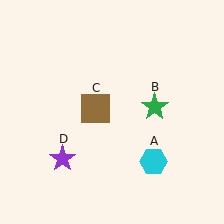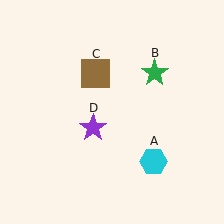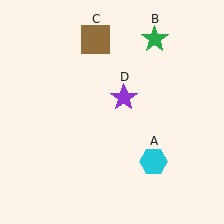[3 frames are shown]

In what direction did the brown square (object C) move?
The brown square (object C) moved up.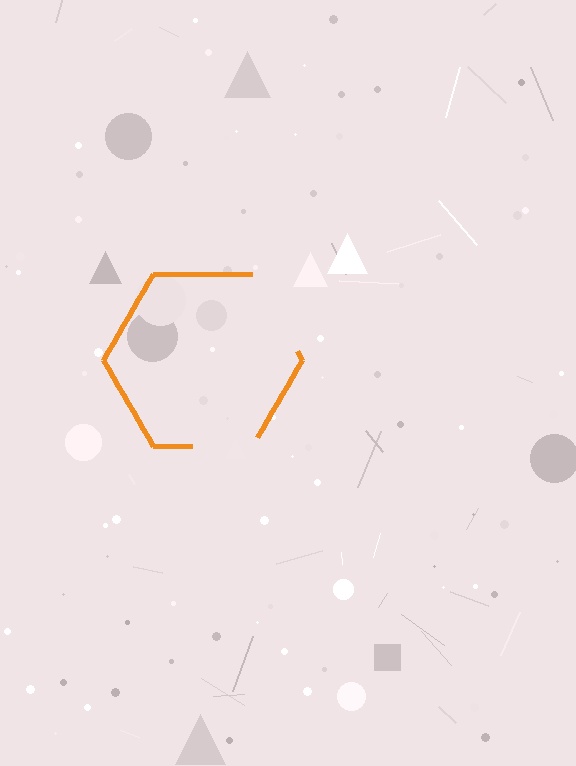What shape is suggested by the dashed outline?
The dashed outline suggests a hexagon.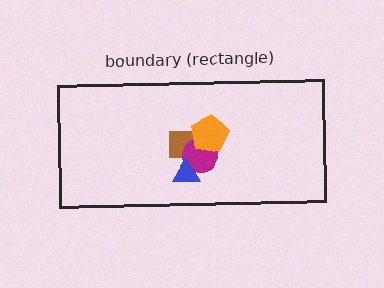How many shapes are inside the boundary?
4 inside, 0 outside.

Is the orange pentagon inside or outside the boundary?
Inside.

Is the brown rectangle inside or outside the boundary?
Inside.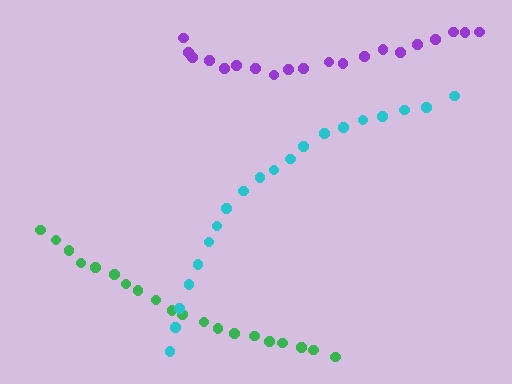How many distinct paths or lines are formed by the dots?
There are 3 distinct paths.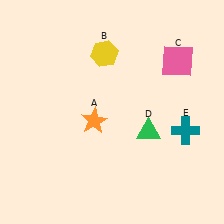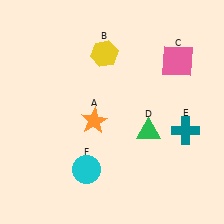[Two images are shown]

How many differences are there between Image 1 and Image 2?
There is 1 difference between the two images.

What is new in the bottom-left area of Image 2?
A cyan circle (F) was added in the bottom-left area of Image 2.